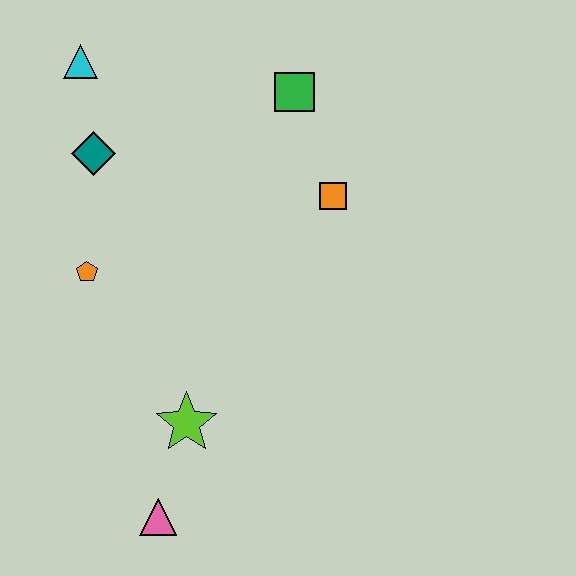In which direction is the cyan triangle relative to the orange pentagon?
The cyan triangle is above the orange pentagon.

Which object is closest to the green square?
The orange square is closest to the green square.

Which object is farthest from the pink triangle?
The cyan triangle is farthest from the pink triangle.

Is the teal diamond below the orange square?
No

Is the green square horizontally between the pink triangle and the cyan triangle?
No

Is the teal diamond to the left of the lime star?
Yes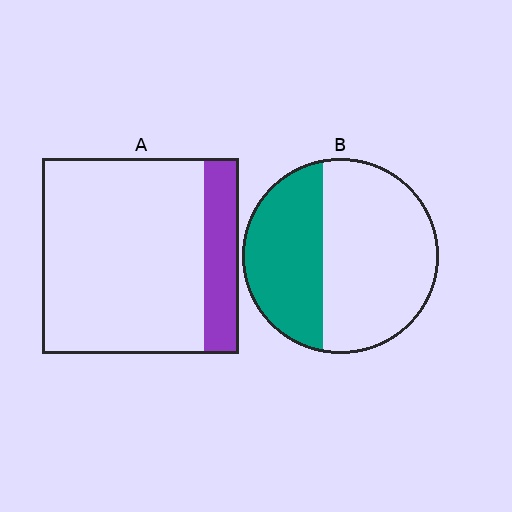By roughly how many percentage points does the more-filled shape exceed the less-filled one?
By roughly 20 percentage points (B over A).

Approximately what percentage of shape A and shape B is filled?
A is approximately 20% and B is approximately 40%.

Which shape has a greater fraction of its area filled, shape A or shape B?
Shape B.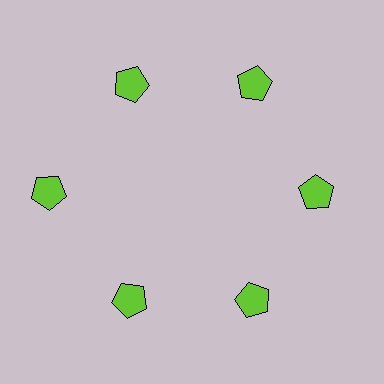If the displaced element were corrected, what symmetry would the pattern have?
It would have 6-fold rotational symmetry — the pattern would map onto itself every 60 degrees.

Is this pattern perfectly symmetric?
No. The 6 lime pentagons are arranged in a ring, but one element near the 9 o'clock position is pushed outward from the center, breaking the 6-fold rotational symmetry.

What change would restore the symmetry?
The symmetry would be restored by moving it inward, back onto the ring so that all 6 pentagons sit at equal angles and equal distance from the center.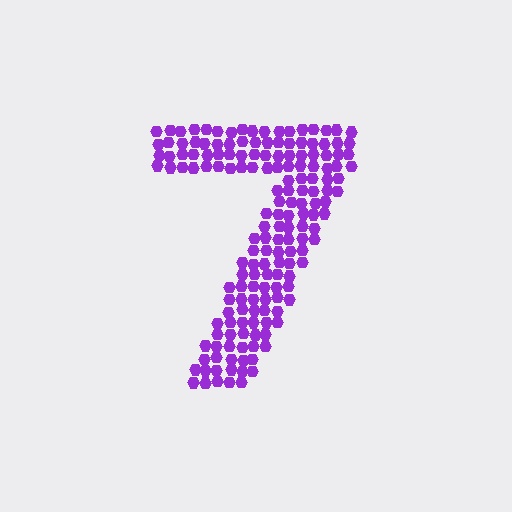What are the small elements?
The small elements are hexagons.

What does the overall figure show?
The overall figure shows the digit 7.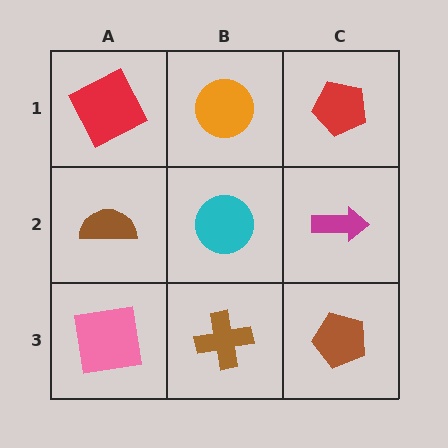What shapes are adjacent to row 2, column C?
A red pentagon (row 1, column C), a brown pentagon (row 3, column C), a cyan circle (row 2, column B).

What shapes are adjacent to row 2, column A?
A red square (row 1, column A), a pink square (row 3, column A), a cyan circle (row 2, column B).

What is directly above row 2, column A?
A red square.